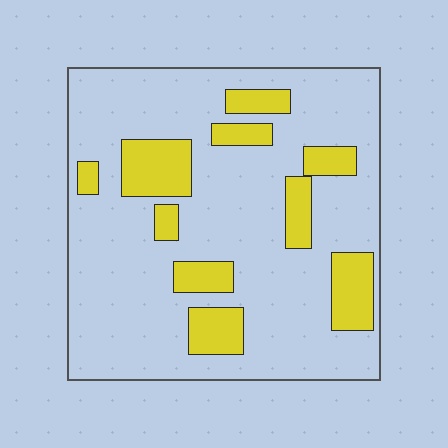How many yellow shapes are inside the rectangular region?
10.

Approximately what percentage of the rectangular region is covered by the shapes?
Approximately 20%.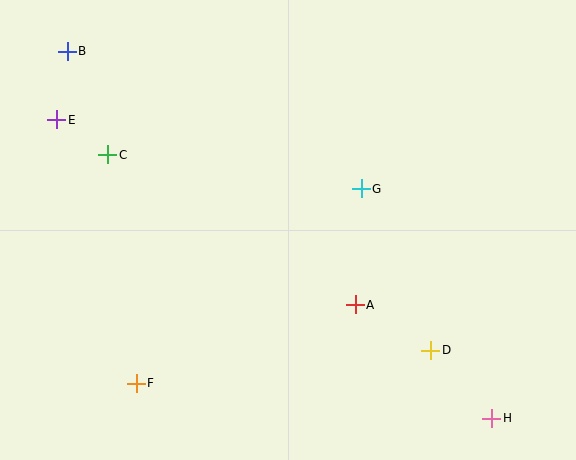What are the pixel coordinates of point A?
Point A is at (355, 305).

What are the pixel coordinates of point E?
Point E is at (57, 120).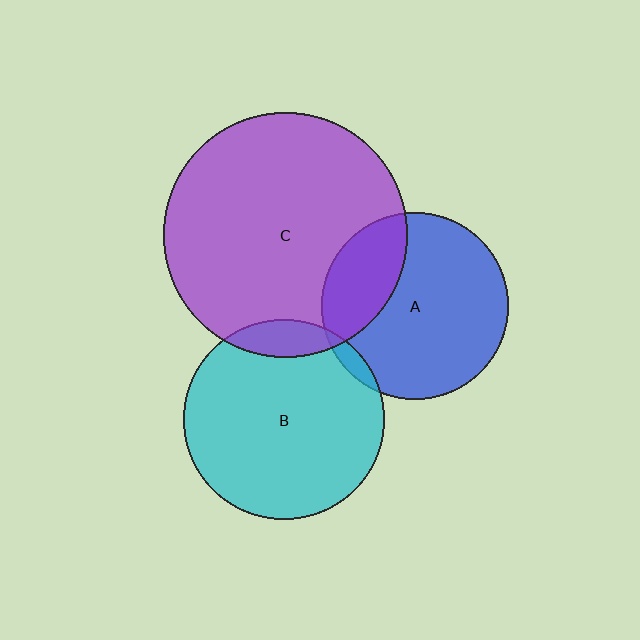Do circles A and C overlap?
Yes.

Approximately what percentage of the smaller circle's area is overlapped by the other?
Approximately 25%.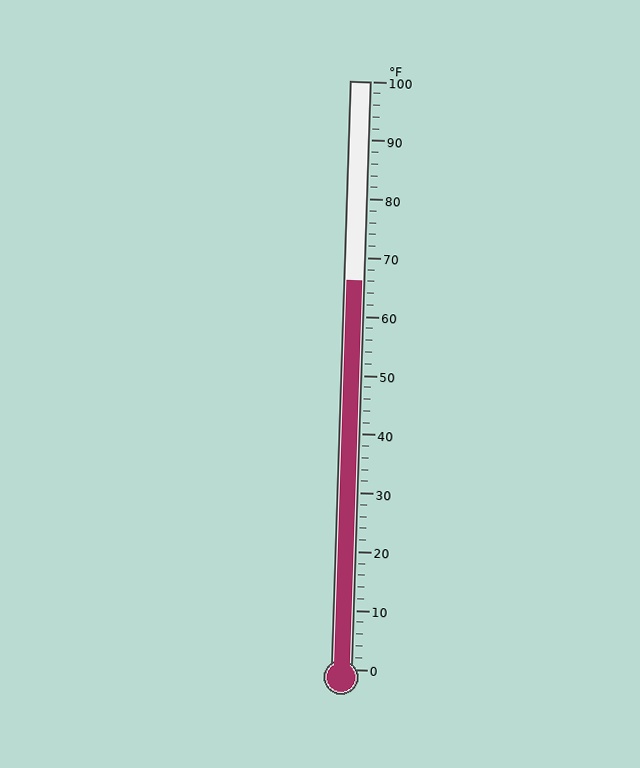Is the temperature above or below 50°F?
The temperature is above 50°F.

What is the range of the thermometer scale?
The thermometer scale ranges from 0°F to 100°F.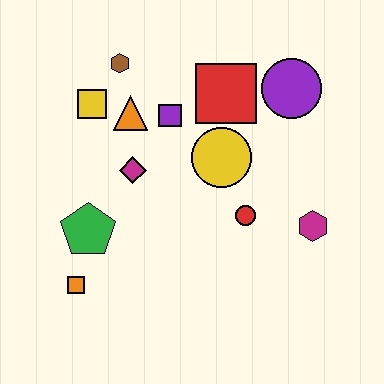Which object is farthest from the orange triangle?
The magenta hexagon is farthest from the orange triangle.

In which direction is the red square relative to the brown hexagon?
The red square is to the right of the brown hexagon.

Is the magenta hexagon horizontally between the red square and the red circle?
No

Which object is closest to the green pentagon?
The orange square is closest to the green pentagon.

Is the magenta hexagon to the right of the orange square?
Yes